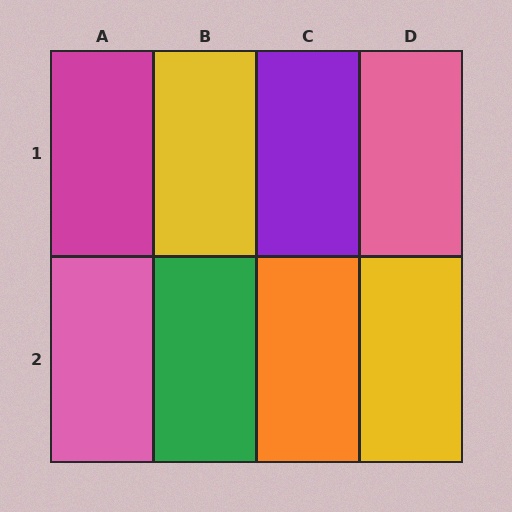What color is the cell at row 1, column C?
Purple.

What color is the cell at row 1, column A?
Magenta.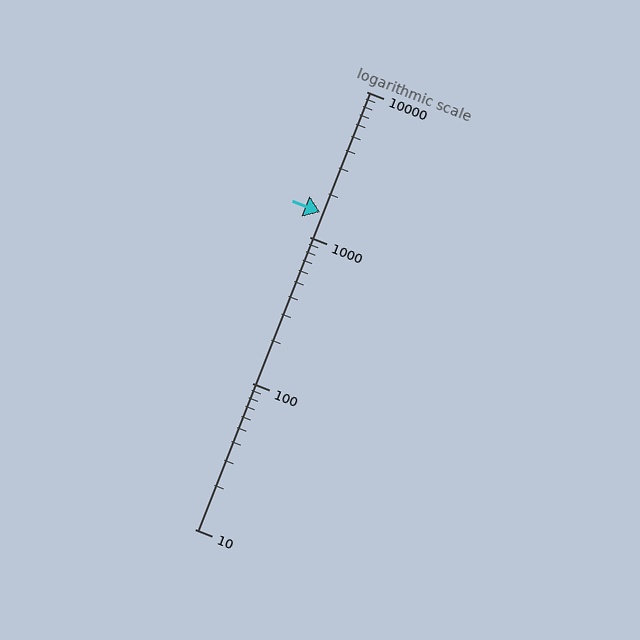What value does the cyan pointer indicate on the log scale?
The pointer indicates approximately 1500.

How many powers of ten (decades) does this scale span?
The scale spans 3 decades, from 10 to 10000.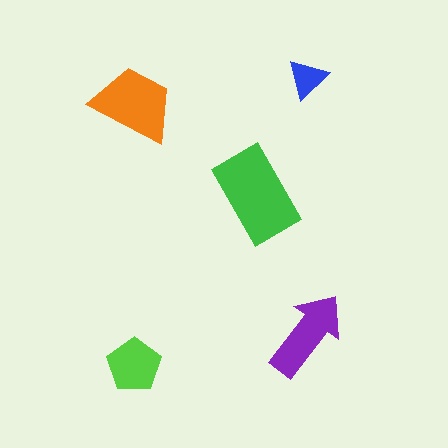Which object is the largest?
The green rectangle.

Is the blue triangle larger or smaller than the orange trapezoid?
Smaller.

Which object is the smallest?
The blue triangle.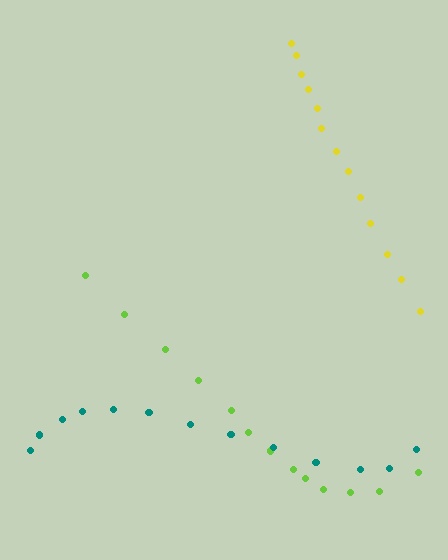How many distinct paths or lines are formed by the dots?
There are 3 distinct paths.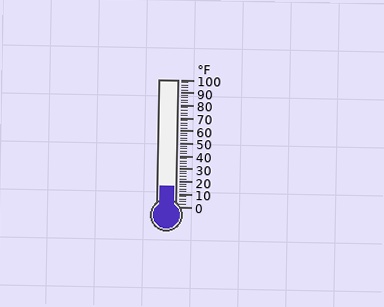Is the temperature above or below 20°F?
The temperature is below 20°F.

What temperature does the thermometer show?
The thermometer shows approximately 16°F.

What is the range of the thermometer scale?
The thermometer scale ranges from 0°F to 100°F.